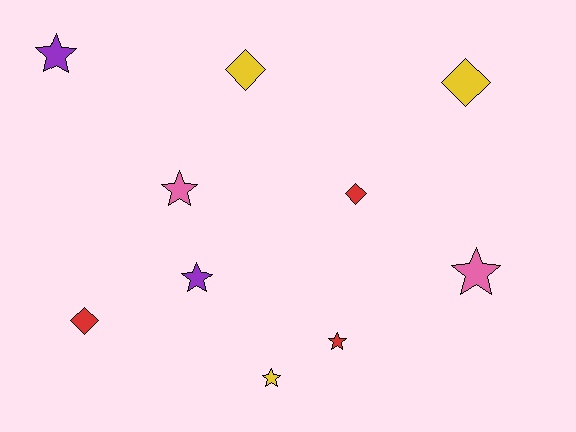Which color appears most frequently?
Yellow, with 3 objects.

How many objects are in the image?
There are 10 objects.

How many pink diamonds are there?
There are no pink diamonds.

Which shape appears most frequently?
Star, with 6 objects.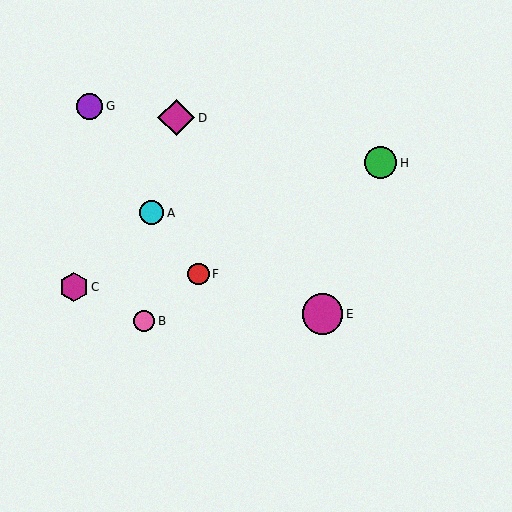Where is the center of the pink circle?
The center of the pink circle is at (144, 321).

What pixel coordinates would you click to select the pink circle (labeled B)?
Click at (144, 321) to select the pink circle B.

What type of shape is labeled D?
Shape D is a magenta diamond.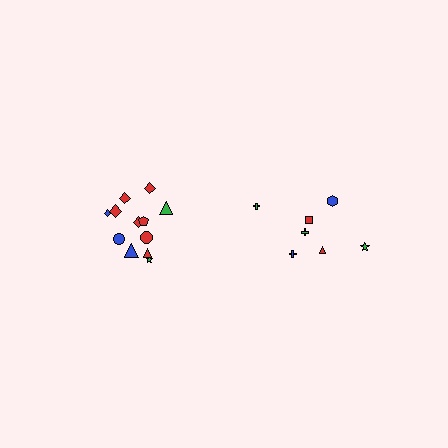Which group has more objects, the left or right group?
The left group.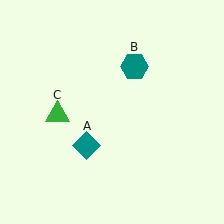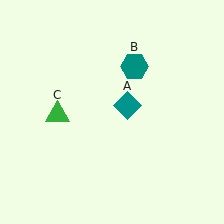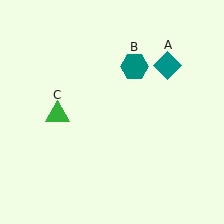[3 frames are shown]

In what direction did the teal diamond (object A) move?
The teal diamond (object A) moved up and to the right.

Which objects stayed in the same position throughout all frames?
Teal hexagon (object B) and green triangle (object C) remained stationary.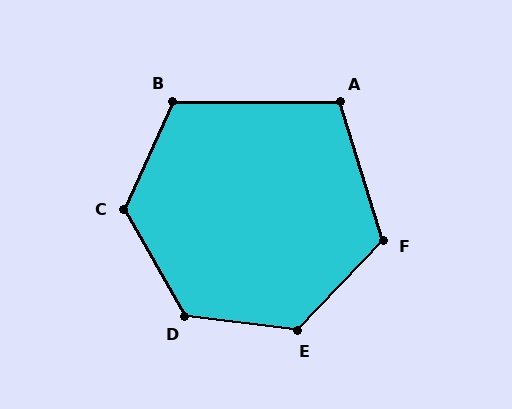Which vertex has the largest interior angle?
D, at approximately 127 degrees.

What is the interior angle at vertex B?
Approximately 114 degrees (obtuse).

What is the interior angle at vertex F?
Approximately 119 degrees (obtuse).